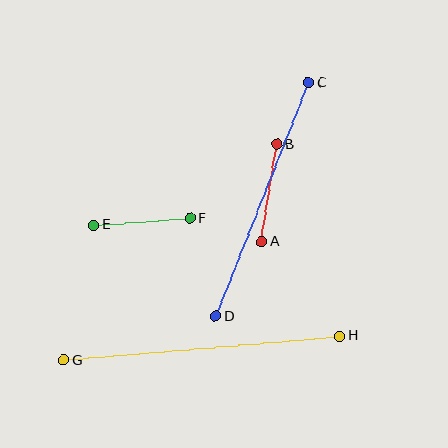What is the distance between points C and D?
The distance is approximately 251 pixels.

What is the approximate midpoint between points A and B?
The midpoint is at approximately (269, 193) pixels.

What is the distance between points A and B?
The distance is approximately 98 pixels.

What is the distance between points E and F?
The distance is approximately 97 pixels.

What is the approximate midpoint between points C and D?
The midpoint is at approximately (262, 200) pixels.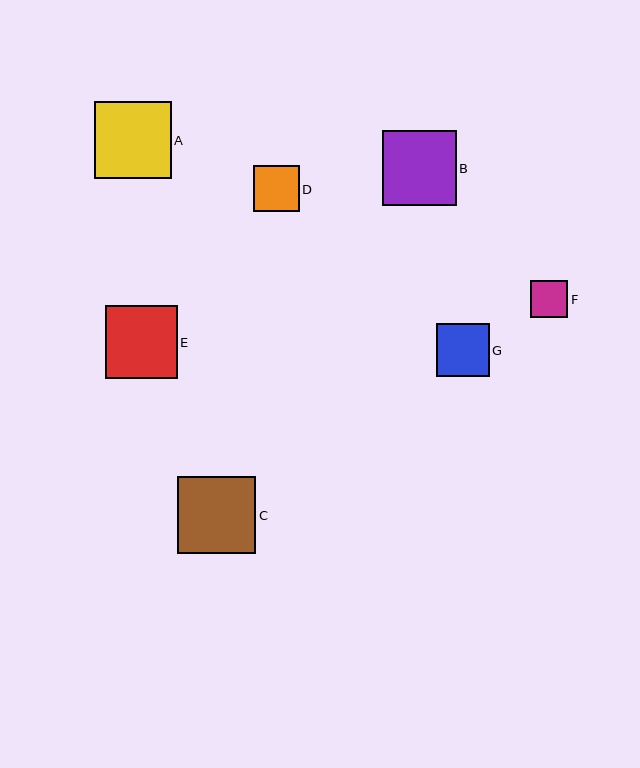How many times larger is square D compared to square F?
Square D is approximately 1.2 times the size of square F.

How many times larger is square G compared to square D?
Square G is approximately 1.2 times the size of square D.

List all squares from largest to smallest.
From largest to smallest: C, A, B, E, G, D, F.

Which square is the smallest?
Square F is the smallest with a size of approximately 37 pixels.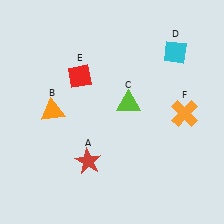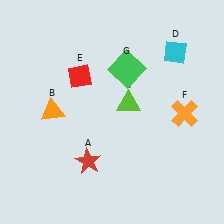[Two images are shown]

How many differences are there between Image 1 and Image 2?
There is 1 difference between the two images.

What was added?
A green square (G) was added in Image 2.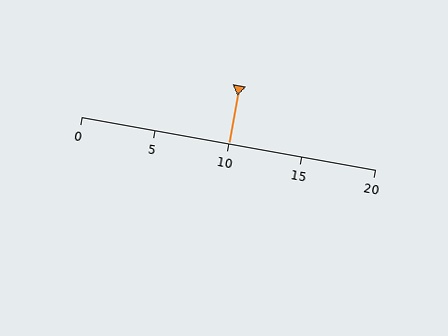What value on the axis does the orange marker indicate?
The marker indicates approximately 10.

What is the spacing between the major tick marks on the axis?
The major ticks are spaced 5 apart.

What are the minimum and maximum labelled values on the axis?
The axis runs from 0 to 20.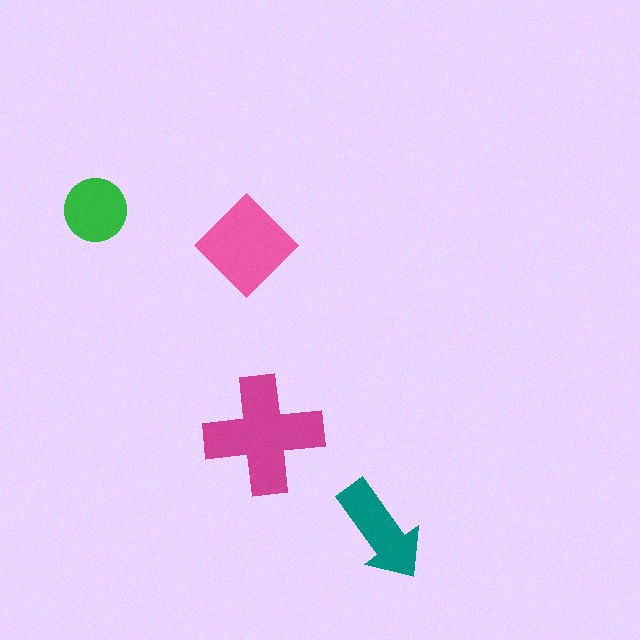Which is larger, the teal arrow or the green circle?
The teal arrow.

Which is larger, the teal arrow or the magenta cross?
The magenta cross.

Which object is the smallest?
The green circle.